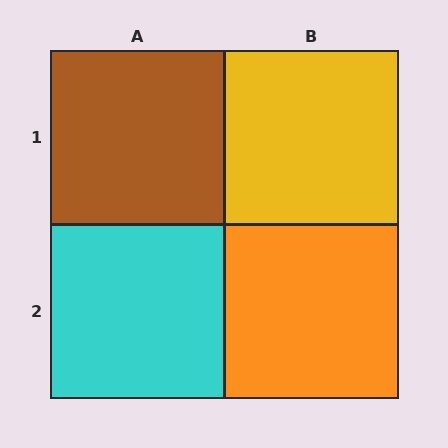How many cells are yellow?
1 cell is yellow.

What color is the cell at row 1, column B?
Yellow.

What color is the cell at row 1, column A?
Brown.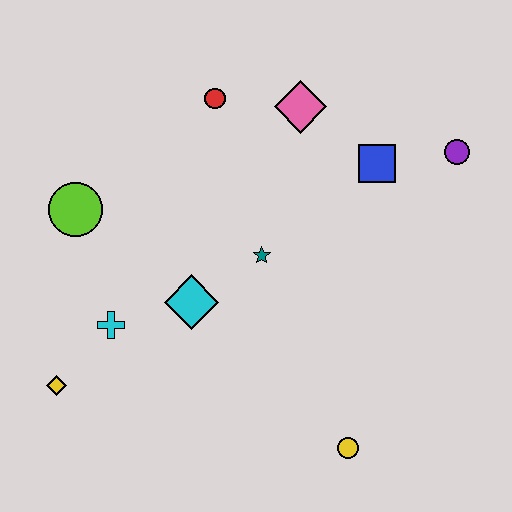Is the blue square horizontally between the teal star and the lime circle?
No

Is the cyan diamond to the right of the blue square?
No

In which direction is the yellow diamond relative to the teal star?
The yellow diamond is to the left of the teal star.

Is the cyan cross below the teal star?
Yes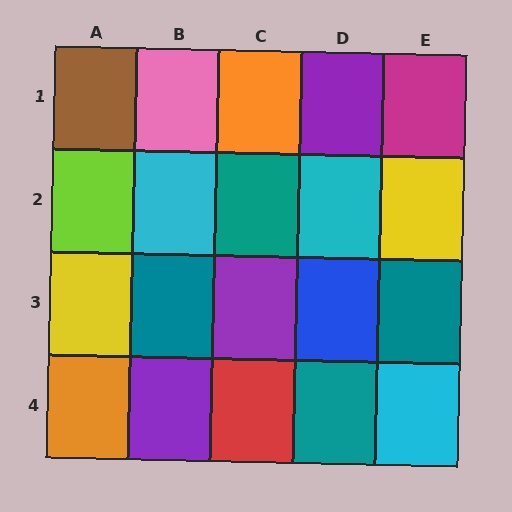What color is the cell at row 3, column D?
Blue.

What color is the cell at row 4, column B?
Purple.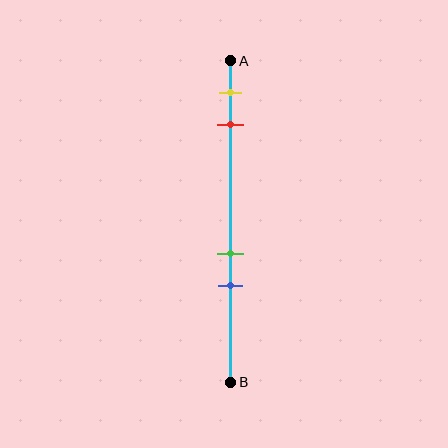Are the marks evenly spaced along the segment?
No, the marks are not evenly spaced.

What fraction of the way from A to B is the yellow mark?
The yellow mark is approximately 10% (0.1) of the way from A to B.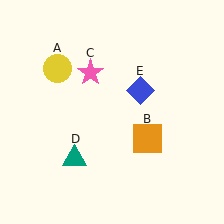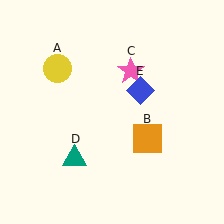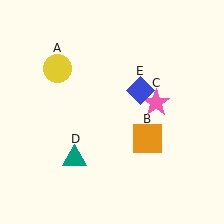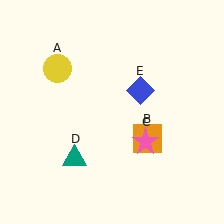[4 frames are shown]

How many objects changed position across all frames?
1 object changed position: pink star (object C).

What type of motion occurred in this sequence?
The pink star (object C) rotated clockwise around the center of the scene.